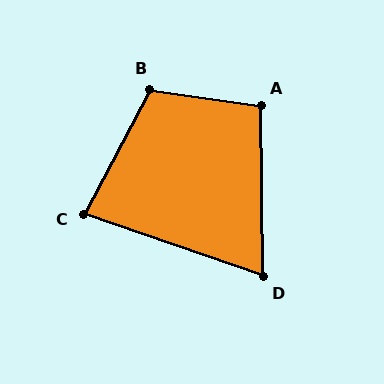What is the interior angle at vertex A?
Approximately 99 degrees (obtuse).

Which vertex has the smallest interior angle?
D, at approximately 70 degrees.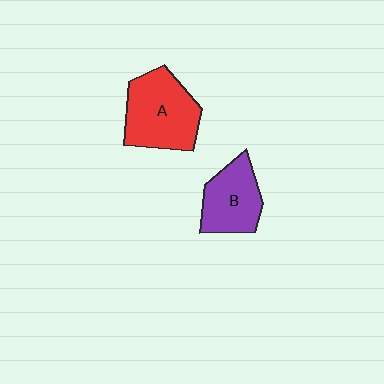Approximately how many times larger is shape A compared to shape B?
Approximately 1.3 times.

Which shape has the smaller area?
Shape B (purple).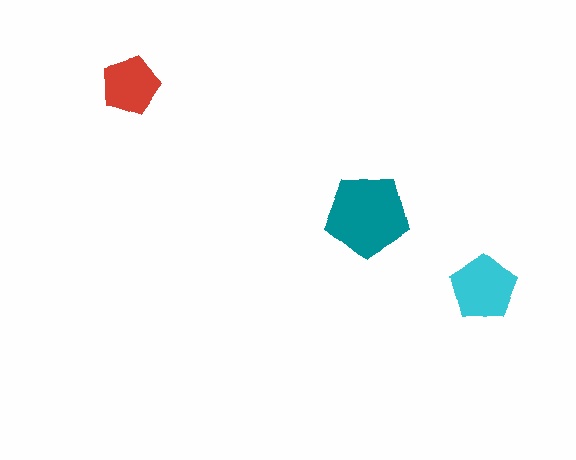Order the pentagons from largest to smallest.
the teal one, the cyan one, the red one.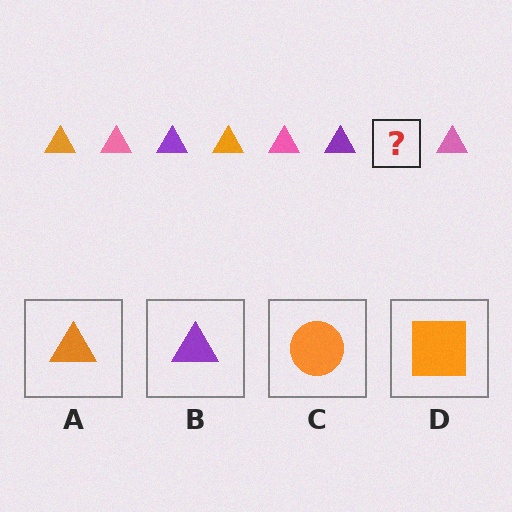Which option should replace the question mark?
Option A.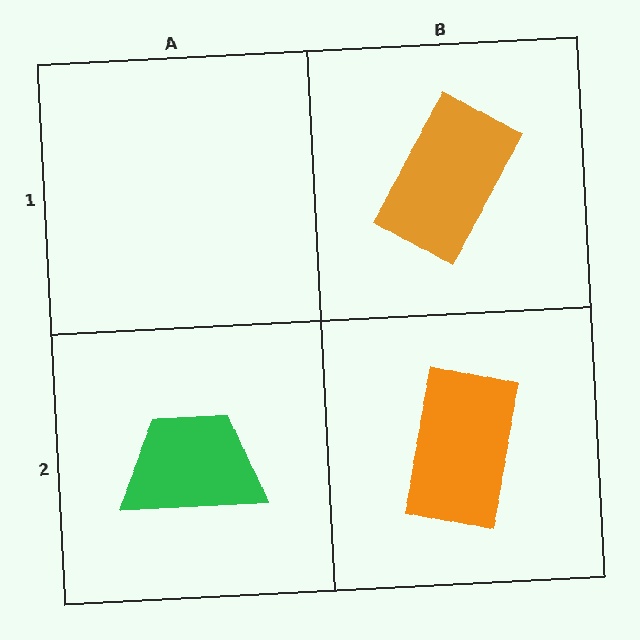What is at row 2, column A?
A green trapezoid.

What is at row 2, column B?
An orange rectangle.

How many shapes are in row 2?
2 shapes.